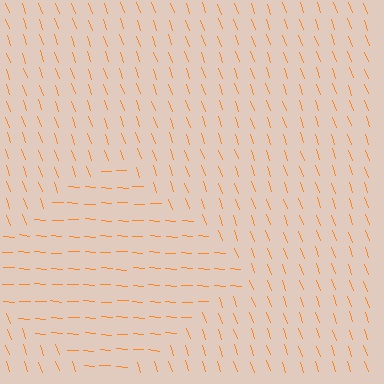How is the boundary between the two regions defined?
The boundary is defined purely by a change in line orientation (approximately 67 degrees difference). All lines are the same color and thickness.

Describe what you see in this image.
The image is filled with small orange line segments. A diamond region in the image has lines oriented differently from the surrounding lines, creating a visible texture boundary.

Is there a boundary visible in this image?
Yes, there is a texture boundary formed by a change in line orientation.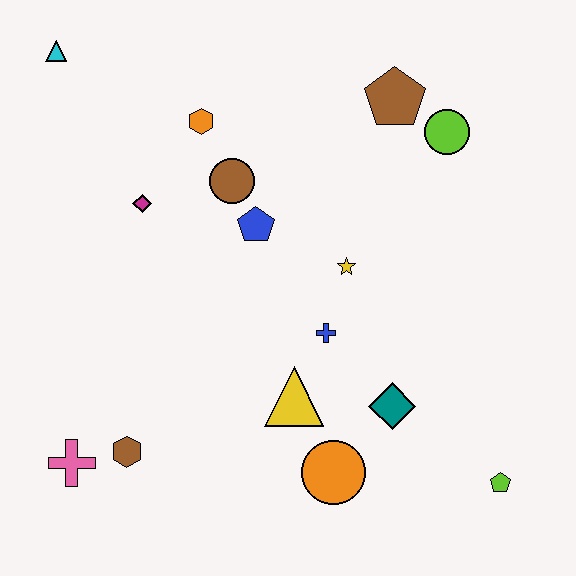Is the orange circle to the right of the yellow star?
No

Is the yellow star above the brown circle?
No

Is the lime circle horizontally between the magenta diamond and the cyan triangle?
No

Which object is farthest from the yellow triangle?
The cyan triangle is farthest from the yellow triangle.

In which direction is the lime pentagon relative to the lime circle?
The lime pentagon is below the lime circle.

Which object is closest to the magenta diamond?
The brown circle is closest to the magenta diamond.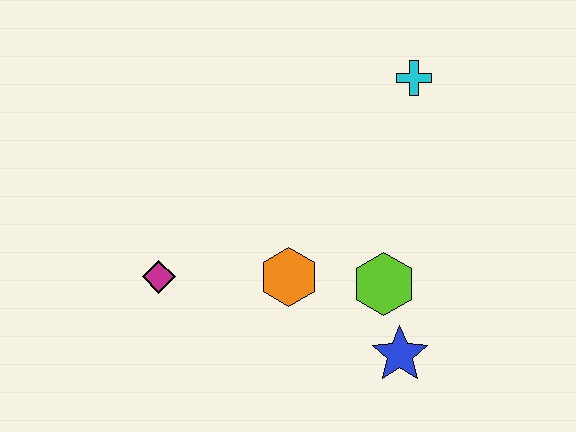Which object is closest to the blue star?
The lime hexagon is closest to the blue star.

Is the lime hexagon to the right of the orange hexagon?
Yes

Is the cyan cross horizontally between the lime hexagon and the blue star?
No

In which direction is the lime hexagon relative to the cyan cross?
The lime hexagon is below the cyan cross.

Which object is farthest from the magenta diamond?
The cyan cross is farthest from the magenta diamond.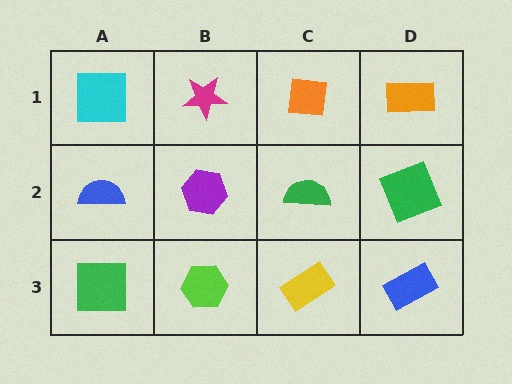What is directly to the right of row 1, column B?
An orange square.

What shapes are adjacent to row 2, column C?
An orange square (row 1, column C), a yellow rectangle (row 3, column C), a purple hexagon (row 2, column B), a green square (row 2, column D).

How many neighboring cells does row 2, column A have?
3.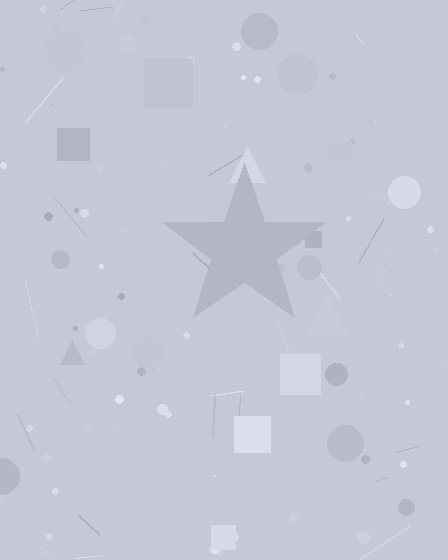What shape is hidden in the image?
A star is hidden in the image.